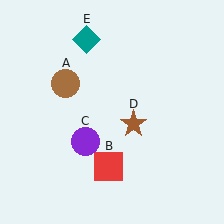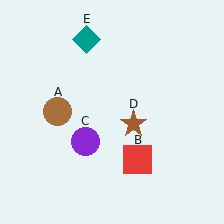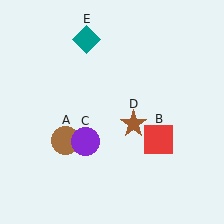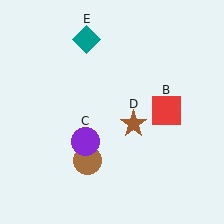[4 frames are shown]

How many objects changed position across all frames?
2 objects changed position: brown circle (object A), red square (object B).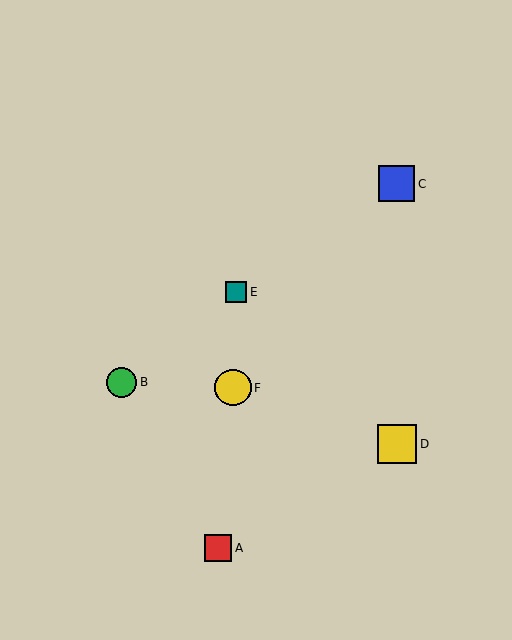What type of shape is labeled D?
Shape D is a yellow square.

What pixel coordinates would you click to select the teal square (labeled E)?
Click at (236, 292) to select the teal square E.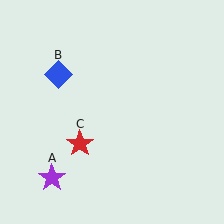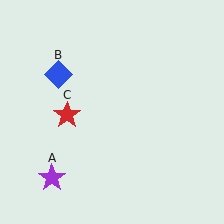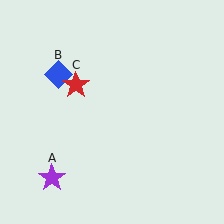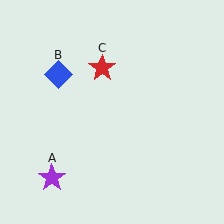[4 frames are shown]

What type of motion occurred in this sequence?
The red star (object C) rotated clockwise around the center of the scene.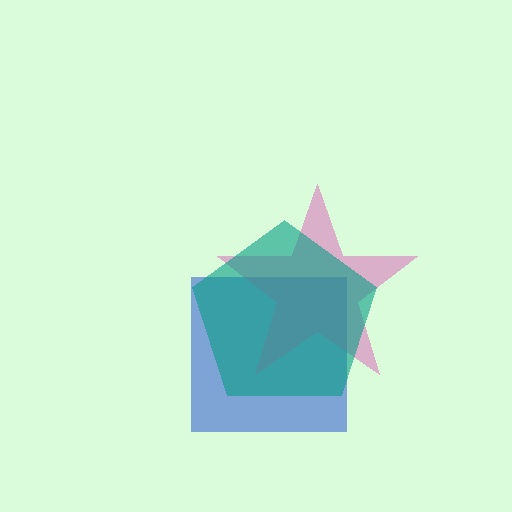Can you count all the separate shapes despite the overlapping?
Yes, there are 3 separate shapes.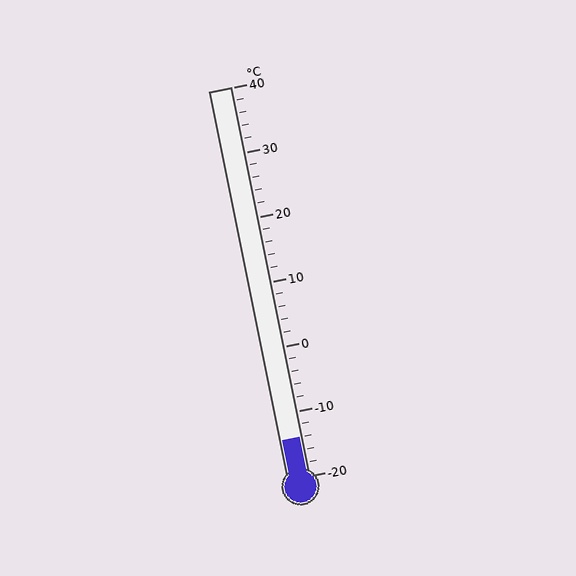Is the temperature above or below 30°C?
The temperature is below 30°C.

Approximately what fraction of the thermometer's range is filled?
The thermometer is filled to approximately 10% of its range.